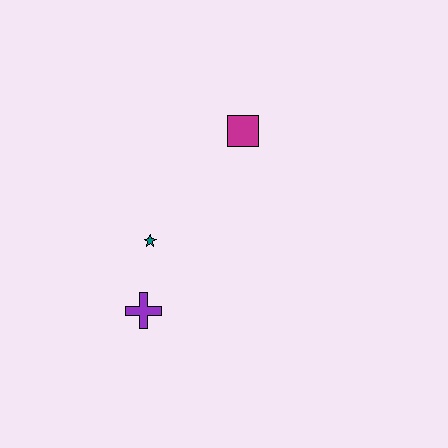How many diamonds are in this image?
There are no diamonds.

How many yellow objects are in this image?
There are no yellow objects.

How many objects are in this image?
There are 3 objects.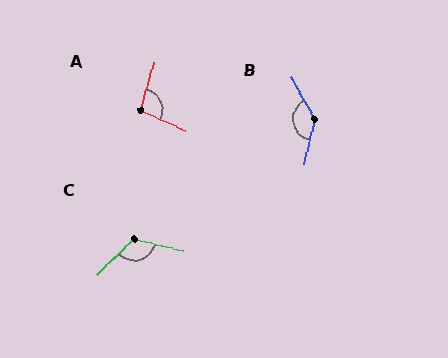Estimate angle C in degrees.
Approximately 123 degrees.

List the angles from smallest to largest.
A (98°), C (123°), B (138°).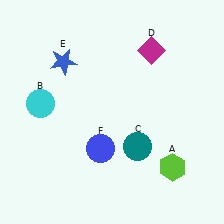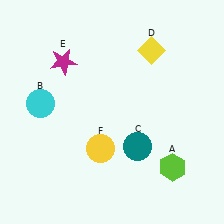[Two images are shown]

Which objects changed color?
D changed from magenta to yellow. E changed from blue to magenta. F changed from blue to yellow.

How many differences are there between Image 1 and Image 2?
There are 3 differences between the two images.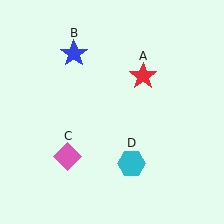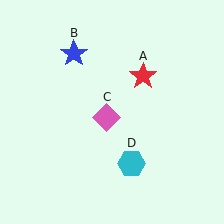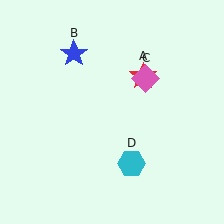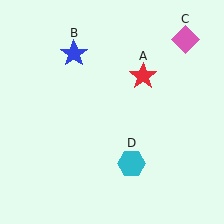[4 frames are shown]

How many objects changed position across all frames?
1 object changed position: pink diamond (object C).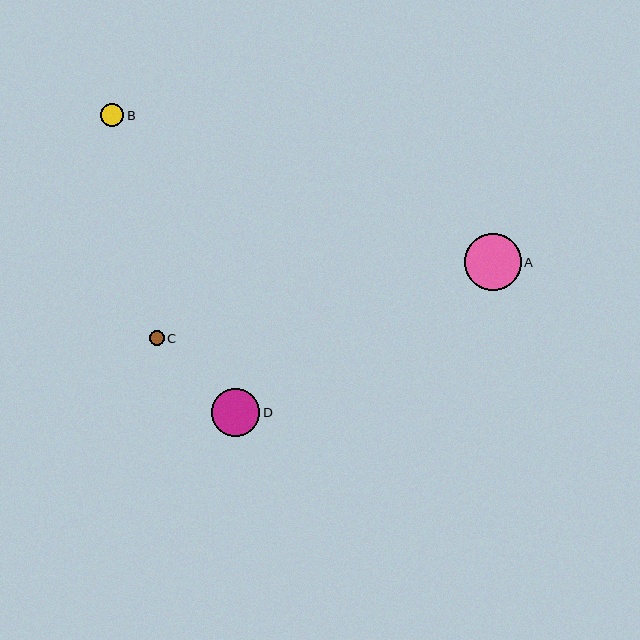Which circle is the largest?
Circle A is the largest with a size of approximately 56 pixels.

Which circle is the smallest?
Circle C is the smallest with a size of approximately 15 pixels.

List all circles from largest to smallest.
From largest to smallest: A, D, B, C.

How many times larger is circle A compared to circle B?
Circle A is approximately 2.4 times the size of circle B.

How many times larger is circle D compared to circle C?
Circle D is approximately 3.1 times the size of circle C.